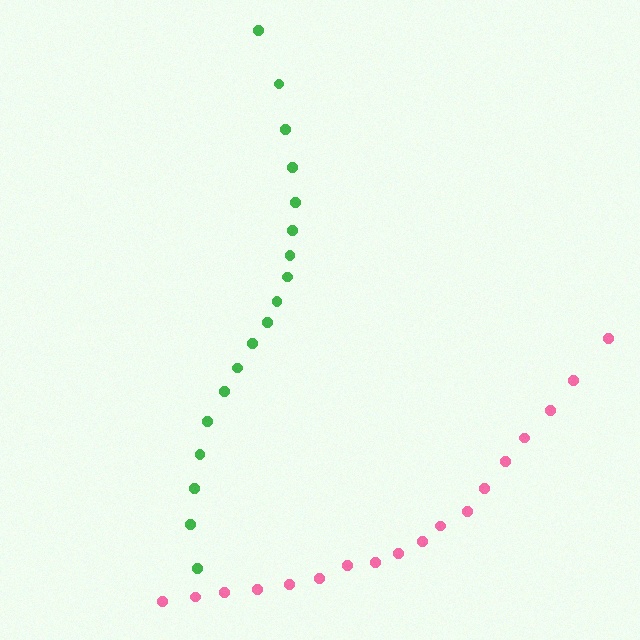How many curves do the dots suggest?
There are 2 distinct paths.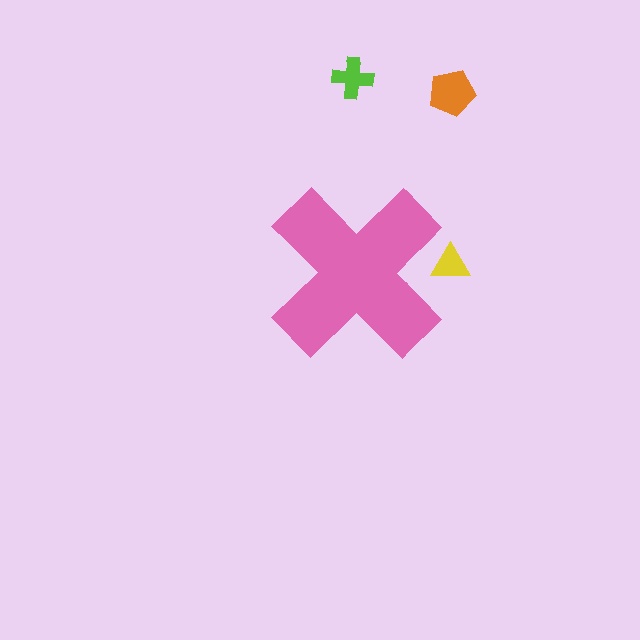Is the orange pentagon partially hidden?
No, the orange pentagon is fully visible.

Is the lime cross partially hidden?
No, the lime cross is fully visible.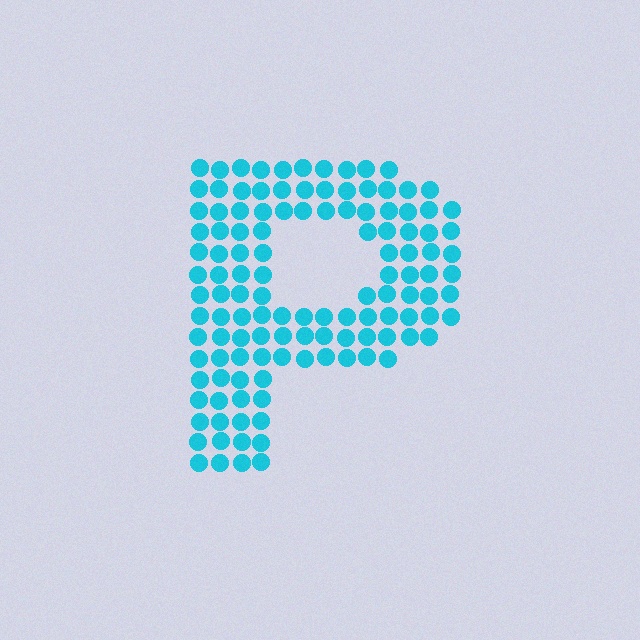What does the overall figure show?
The overall figure shows the letter P.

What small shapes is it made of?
It is made of small circles.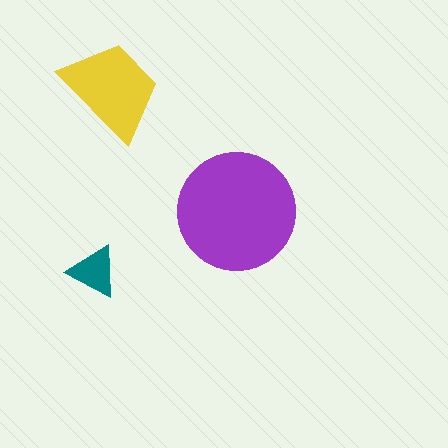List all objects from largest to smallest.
The purple circle, the yellow trapezoid, the teal triangle.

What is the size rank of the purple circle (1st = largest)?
1st.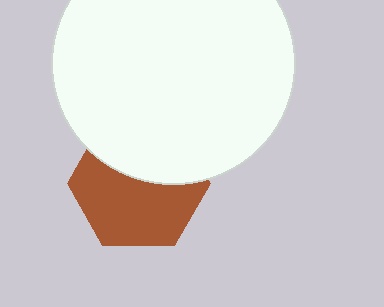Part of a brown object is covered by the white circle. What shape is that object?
It is a hexagon.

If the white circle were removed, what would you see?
You would see the complete brown hexagon.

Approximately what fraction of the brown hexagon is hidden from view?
Roughly 41% of the brown hexagon is hidden behind the white circle.